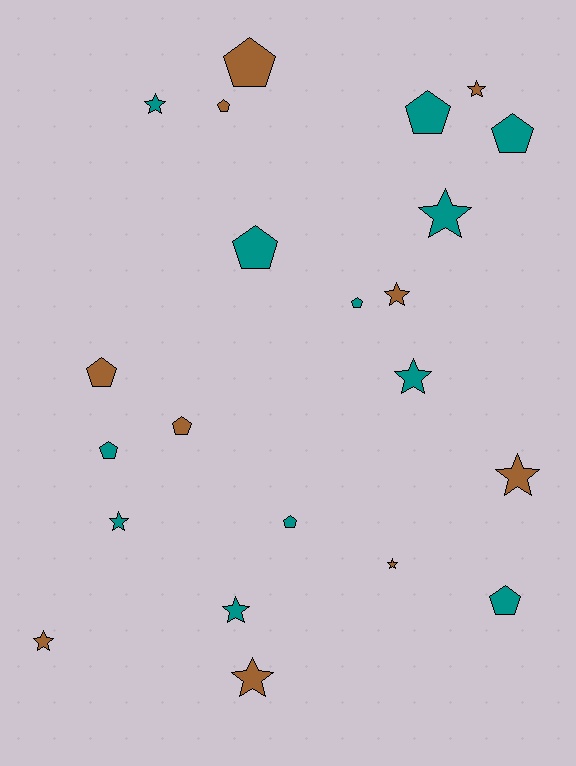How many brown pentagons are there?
There are 4 brown pentagons.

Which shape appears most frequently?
Pentagon, with 11 objects.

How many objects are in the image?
There are 22 objects.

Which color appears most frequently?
Teal, with 12 objects.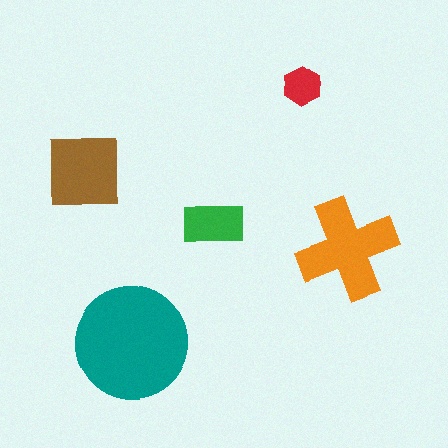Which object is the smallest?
The red hexagon.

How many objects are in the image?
There are 5 objects in the image.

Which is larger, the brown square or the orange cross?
The orange cross.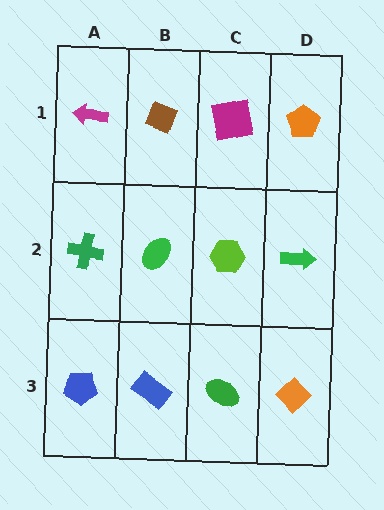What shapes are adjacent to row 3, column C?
A lime hexagon (row 2, column C), a blue rectangle (row 3, column B), an orange diamond (row 3, column D).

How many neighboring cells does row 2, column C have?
4.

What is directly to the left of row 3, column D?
A green ellipse.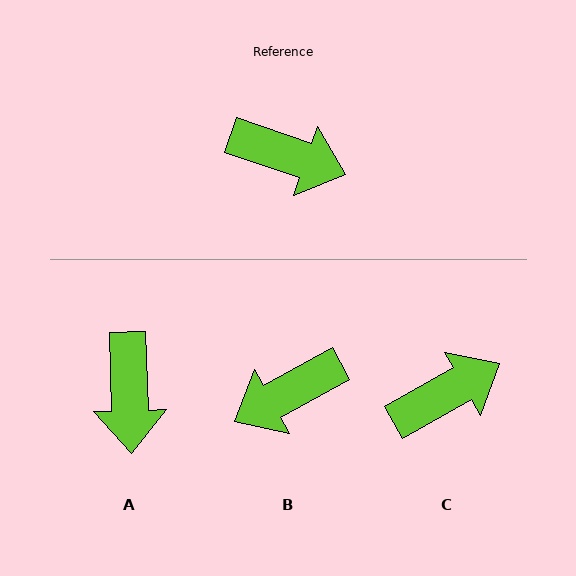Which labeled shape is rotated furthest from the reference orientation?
B, about 132 degrees away.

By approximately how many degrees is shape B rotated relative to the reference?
Approximately 132 degrees clockwise.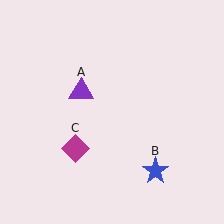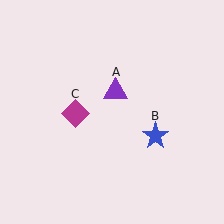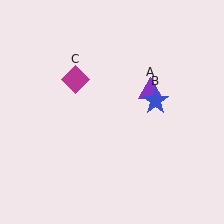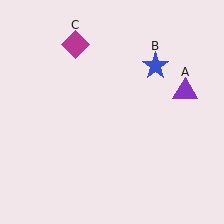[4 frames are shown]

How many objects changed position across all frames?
3 objects changed position: purple triangle (object A), blue star (object B), magenta diamond (object C).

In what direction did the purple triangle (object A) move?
The purple triangle (object A) moved right.